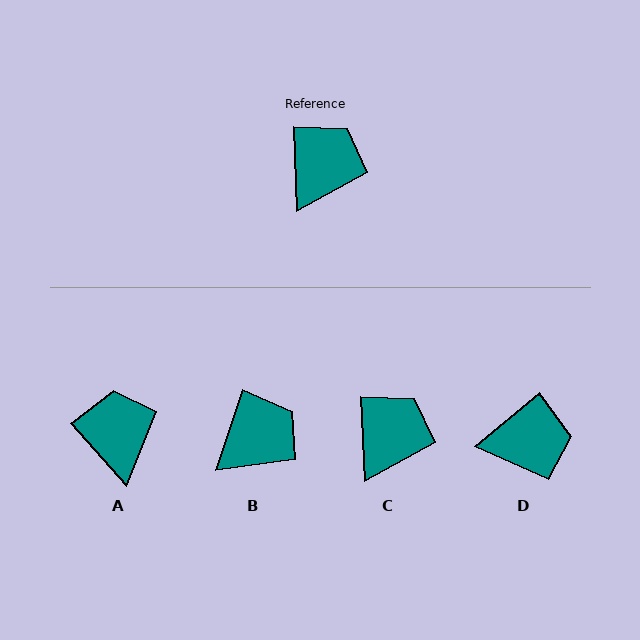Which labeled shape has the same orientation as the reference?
C.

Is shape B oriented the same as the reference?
No, it is off by about 21 degrees.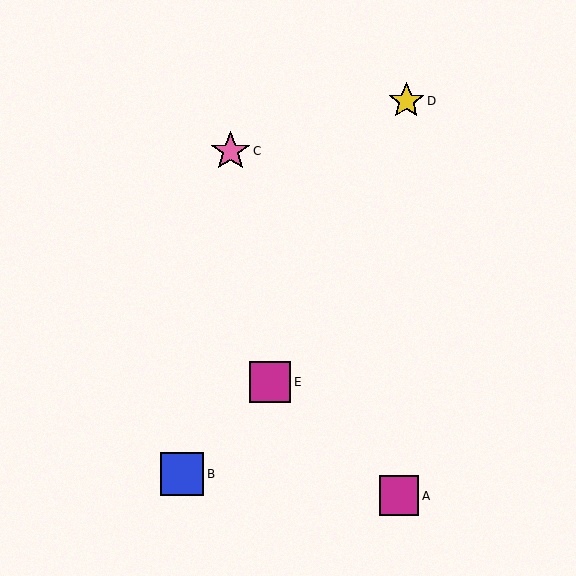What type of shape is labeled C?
Shape C is a pink star.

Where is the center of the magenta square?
The center of the magenta square is at (270, 382).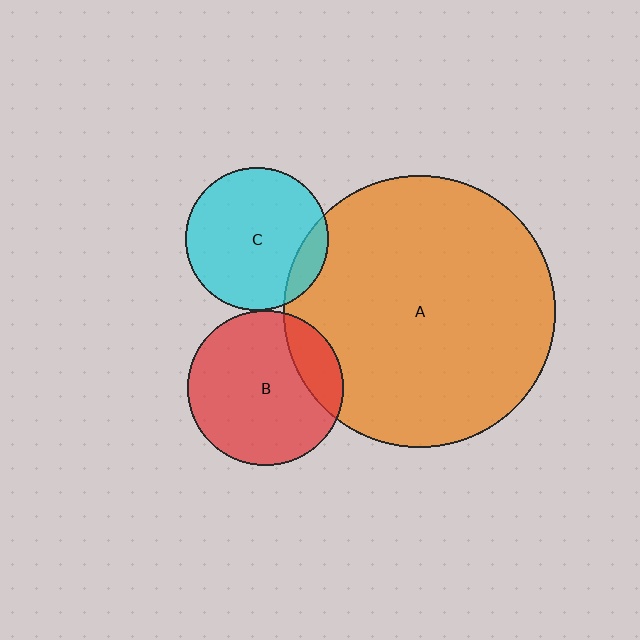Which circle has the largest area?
Circle A (orange).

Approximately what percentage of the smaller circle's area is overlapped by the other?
Approximately 5%.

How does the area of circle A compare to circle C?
Approximately 3.6 times.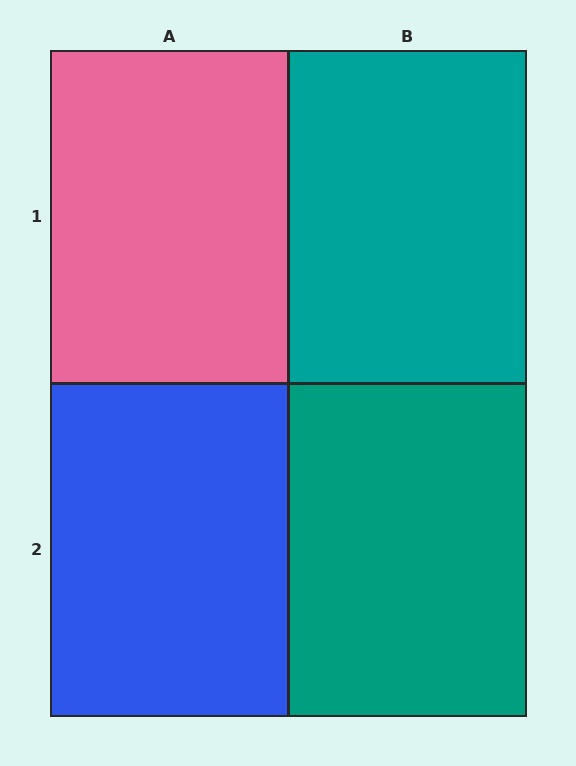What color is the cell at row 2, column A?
Blue.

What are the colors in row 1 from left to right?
Pink, teal.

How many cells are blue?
1 cell is blue.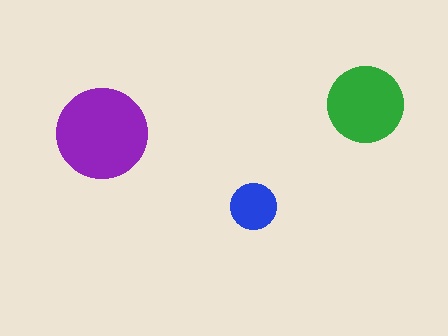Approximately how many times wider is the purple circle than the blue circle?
About 2 times wider.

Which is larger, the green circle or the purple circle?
The purple one.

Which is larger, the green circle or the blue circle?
The green one.